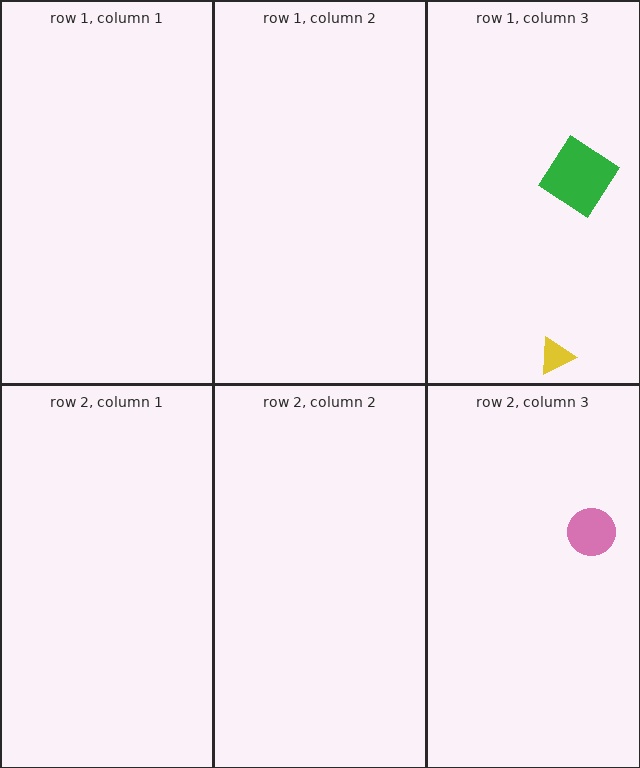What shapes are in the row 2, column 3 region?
The pink circle.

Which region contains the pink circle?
The row 2, column 3 region.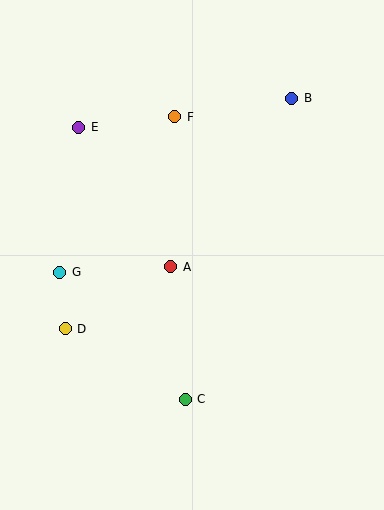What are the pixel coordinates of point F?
Point F is at (175, 117).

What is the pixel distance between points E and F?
The distance between E and F is 96 pixels.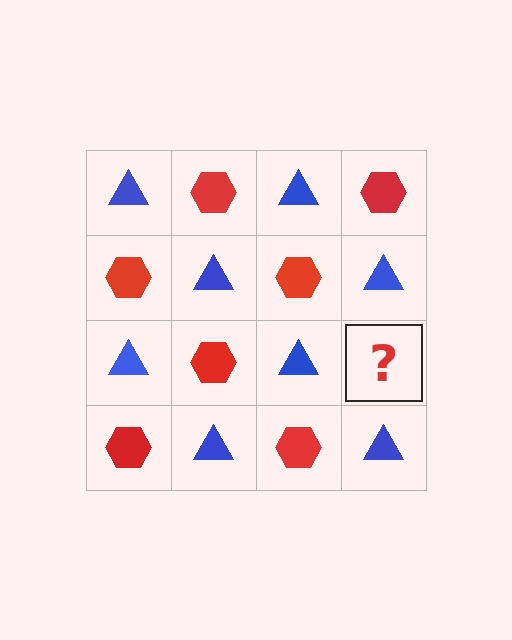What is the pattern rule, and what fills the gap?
The rule is that it alternates blue triangle and red hexagon in a checkerboard pattern. The gap should be filled with a red hexagon.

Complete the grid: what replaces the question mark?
The question mark should be replaced with a red hexagon.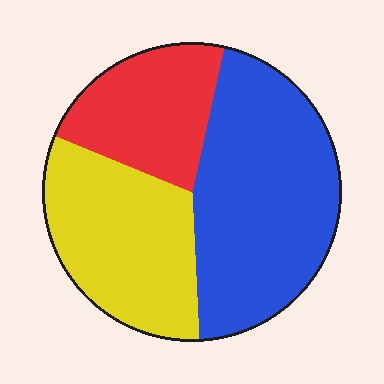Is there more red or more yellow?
Yellow.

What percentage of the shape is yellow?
Yellow takes up about one third (1/3) of the shape.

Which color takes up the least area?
Red, at roughly 20%.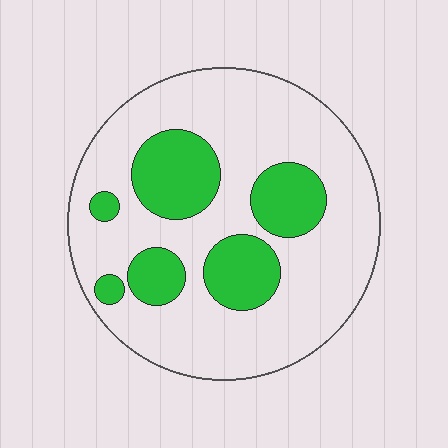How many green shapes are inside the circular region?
6.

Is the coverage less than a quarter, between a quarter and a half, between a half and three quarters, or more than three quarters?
Between a quarter and a half.